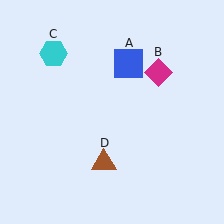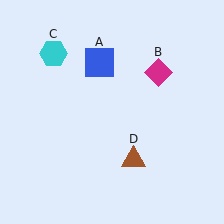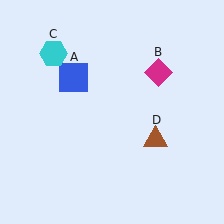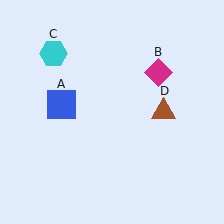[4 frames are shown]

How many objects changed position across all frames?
2 objects changed position: blue square (object A), brown triangle (object D).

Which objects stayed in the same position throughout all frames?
Magenta diamond (object B) and cyan hexagon (object C) remained stationary.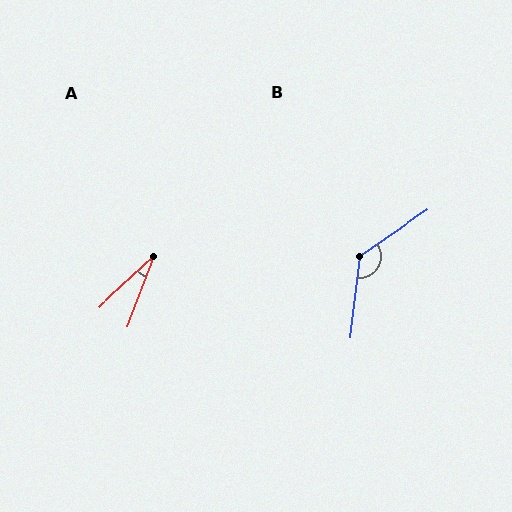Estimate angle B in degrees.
Approximately 131 degrees.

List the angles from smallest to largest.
A (27°), B (131°).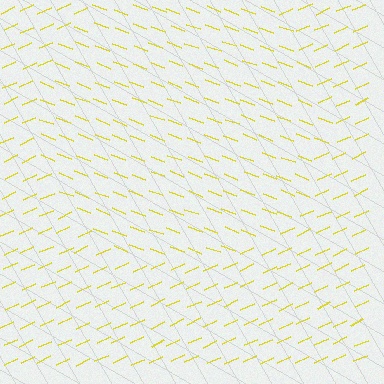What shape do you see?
I see a circle.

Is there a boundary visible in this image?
Yes, there is a texture boundary formed by a change in line orientation.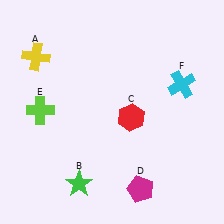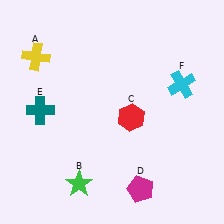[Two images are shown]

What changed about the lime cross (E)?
In Image 1, E is lime. In Image 2, it changed to teal.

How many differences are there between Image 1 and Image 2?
There is 1 difference between the two images.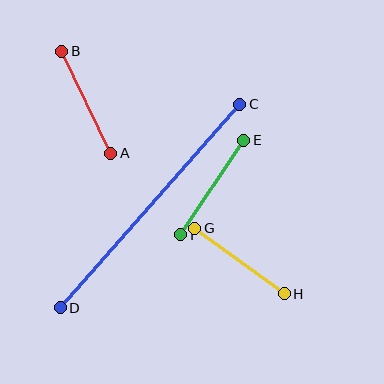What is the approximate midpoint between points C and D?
The midpoint is at approximately (150, 206) pixels.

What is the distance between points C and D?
The distance is approximately 271 pixels.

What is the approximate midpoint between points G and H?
The midpoint is at approximately (240, 261) pixels.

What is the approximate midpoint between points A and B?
The midpoint is at approximately (86, 102) pixels.